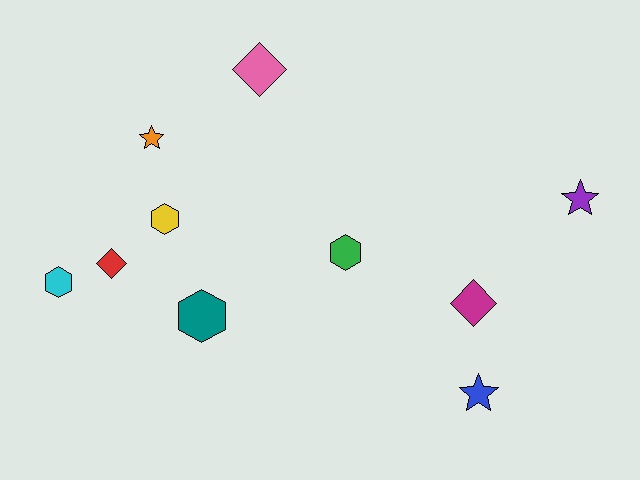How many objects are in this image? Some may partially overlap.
There are 10 objects.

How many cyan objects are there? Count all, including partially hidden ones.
There is 1 cyan object.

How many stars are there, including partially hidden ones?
There are 3 stars.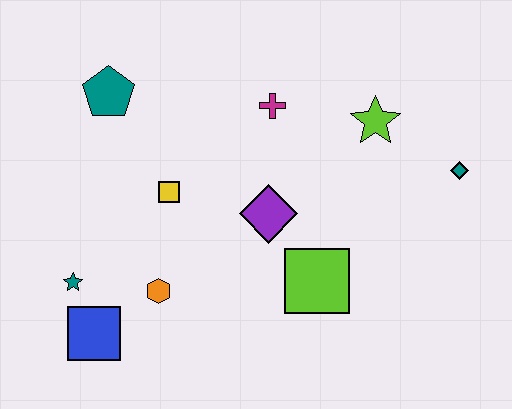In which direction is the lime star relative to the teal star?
The lime star is to the right of the teal star.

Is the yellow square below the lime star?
Yes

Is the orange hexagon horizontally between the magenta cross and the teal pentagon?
Yes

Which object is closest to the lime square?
The purple diamond is closest to the lime square.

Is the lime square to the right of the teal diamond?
No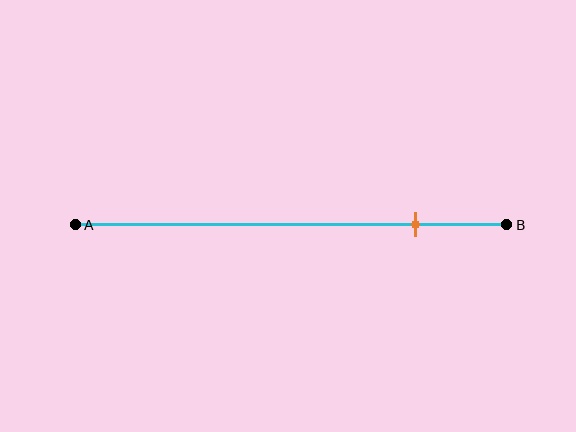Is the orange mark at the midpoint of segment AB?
No, the mark is at about 80% from A, not at the 50% midpoint.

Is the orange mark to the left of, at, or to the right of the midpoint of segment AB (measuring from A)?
The orange mark is to the right of the midpoint of segment AB.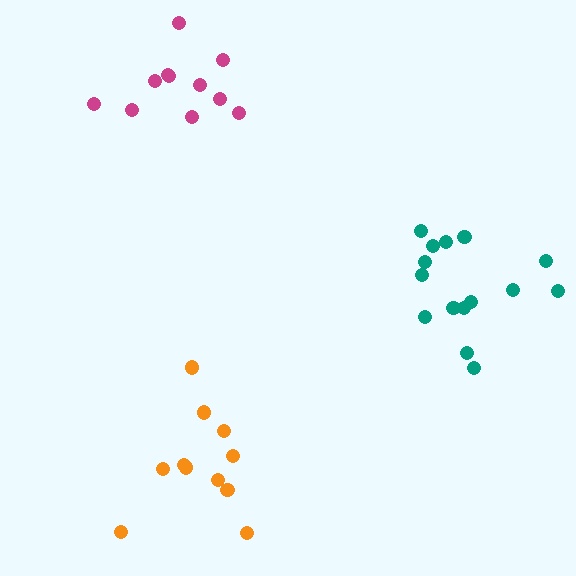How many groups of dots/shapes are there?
There are 3 groups.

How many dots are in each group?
Group 1: 11 dots, Group 2: 15 dots, Group 3: 11 dots (37 total).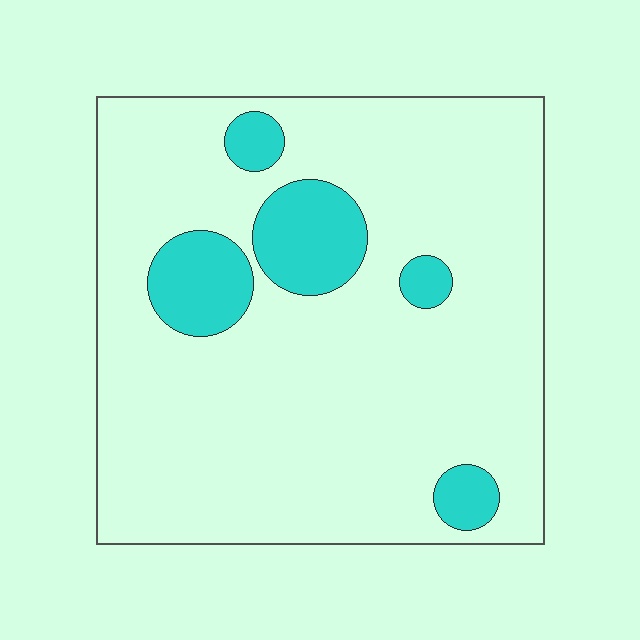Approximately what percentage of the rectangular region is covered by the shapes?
Approximately 15%.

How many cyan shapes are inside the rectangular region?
5.